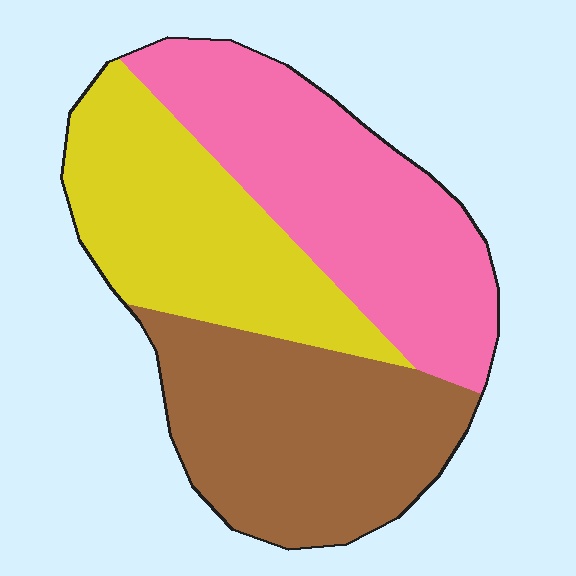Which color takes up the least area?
Yellow, at roughly 30%.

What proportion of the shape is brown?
Brown takes up between a third and a half of the shape.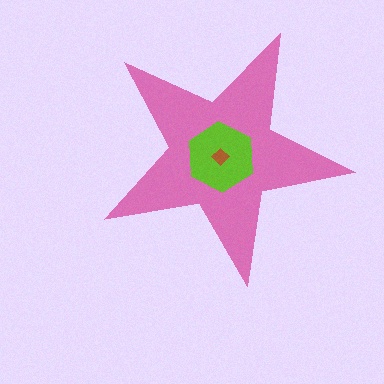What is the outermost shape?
The pink star.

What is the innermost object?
The brown diamond.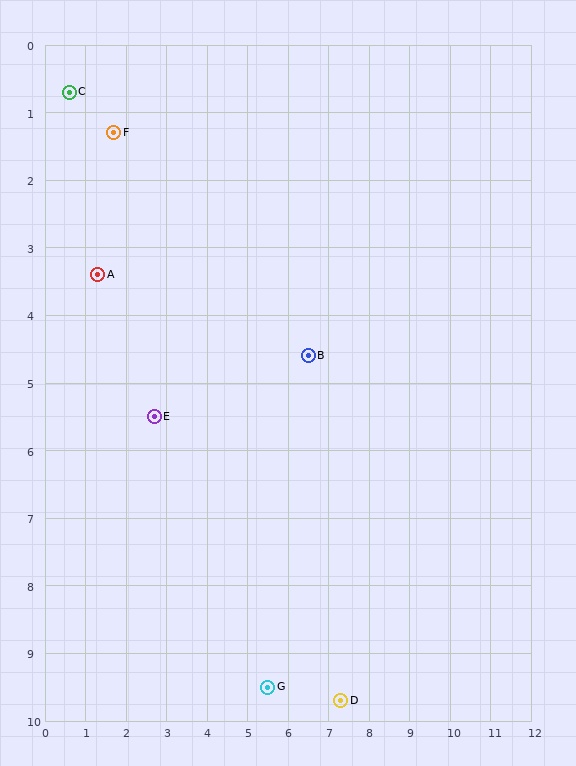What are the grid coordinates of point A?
Point A is at approximately (1.3, 3.4).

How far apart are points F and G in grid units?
Points F and G are about 9.0 grid units apart.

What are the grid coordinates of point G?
Point G is at approximately (5.5, 9.5).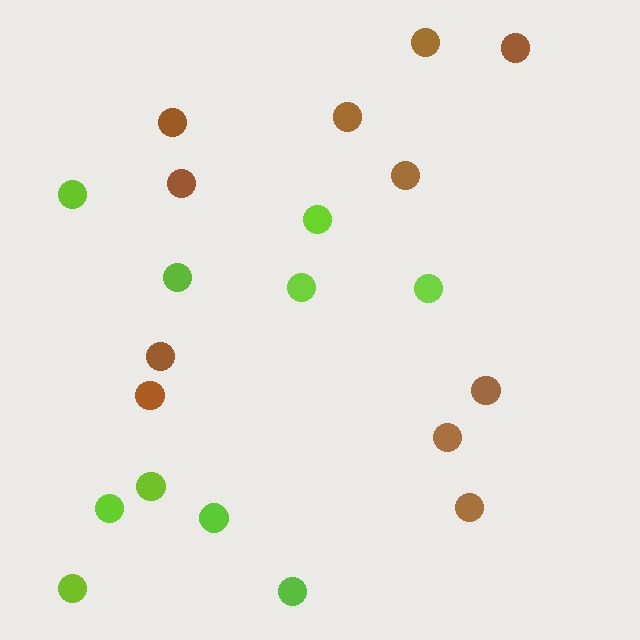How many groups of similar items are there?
There are 2 groups: one group of lime circles (10) and one group of brown circles (11).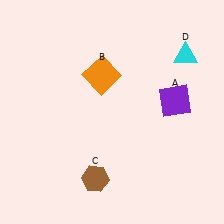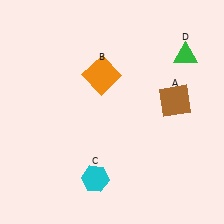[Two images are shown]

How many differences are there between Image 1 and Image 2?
There are 3 differences between the two images.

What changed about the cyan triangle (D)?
In Image 1, D is cyan. In Image 2, it changed to green.